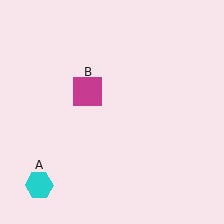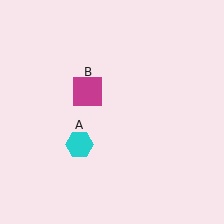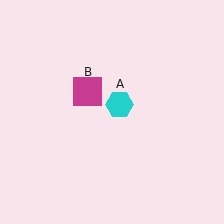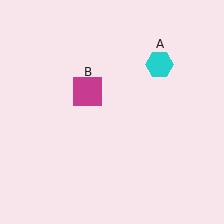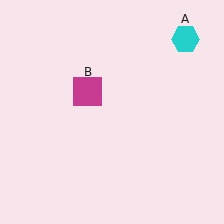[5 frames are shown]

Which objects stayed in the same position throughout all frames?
Magenta square (object B) remained stationary.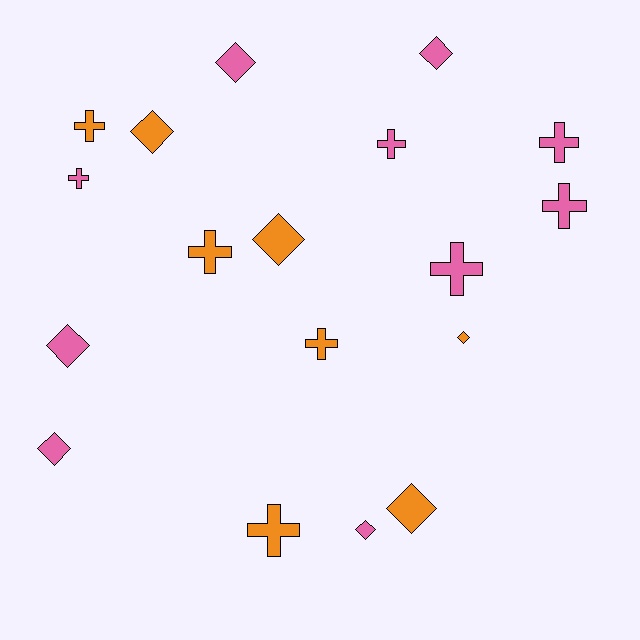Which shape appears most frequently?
Cross, with 9 objects.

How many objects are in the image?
There are 18 objects.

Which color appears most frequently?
Pink, with 10 objects.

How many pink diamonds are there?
There are 5 pink diamonds.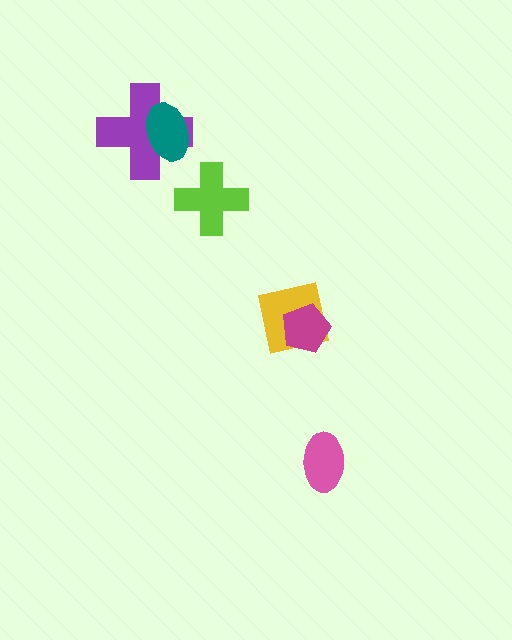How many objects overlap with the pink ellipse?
0 objects overlap with the pink ellipse.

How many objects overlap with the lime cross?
0 objects overlap with the lime cross.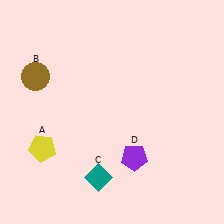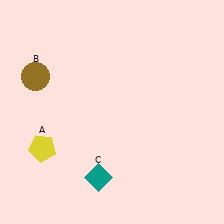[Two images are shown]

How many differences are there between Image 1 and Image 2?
There is 1 difference between the two images.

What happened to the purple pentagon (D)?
The purple pentagon (D) was removed in Image 2. It was in the bottom-right area of Image 1.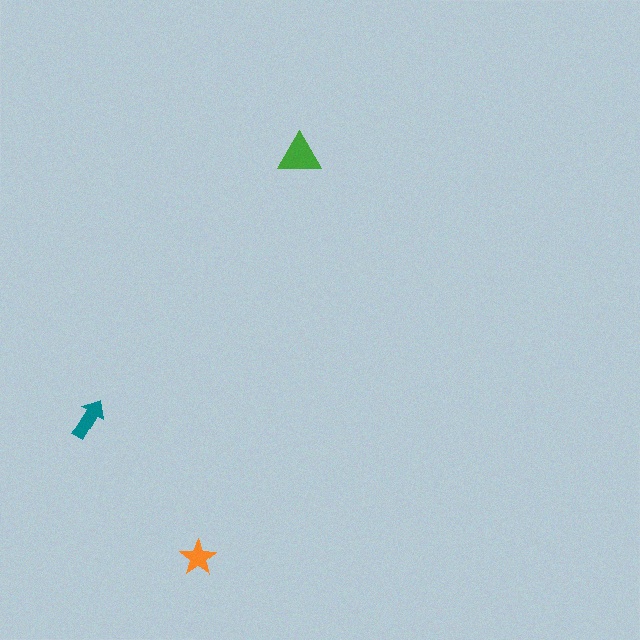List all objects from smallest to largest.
The orange star, the teal arrow, the green triangle.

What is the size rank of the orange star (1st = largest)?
3rd.